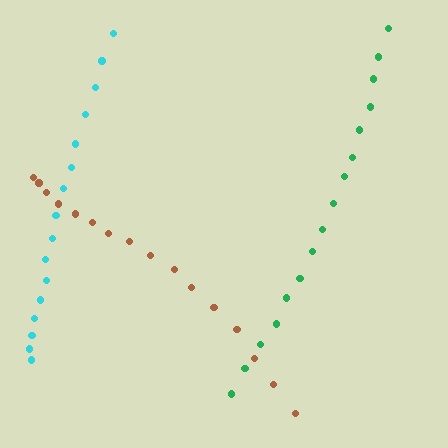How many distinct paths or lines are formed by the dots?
There are 3 distinct paths.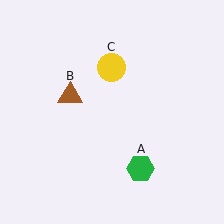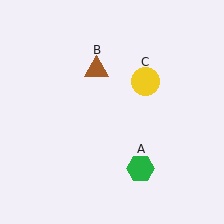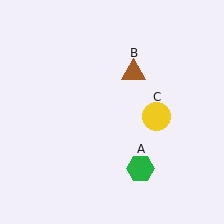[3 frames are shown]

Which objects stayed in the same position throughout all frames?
Green hexagon (object A) remained stationary.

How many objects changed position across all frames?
2 objects changed position: brown triangle (object B), yellow circle (object C).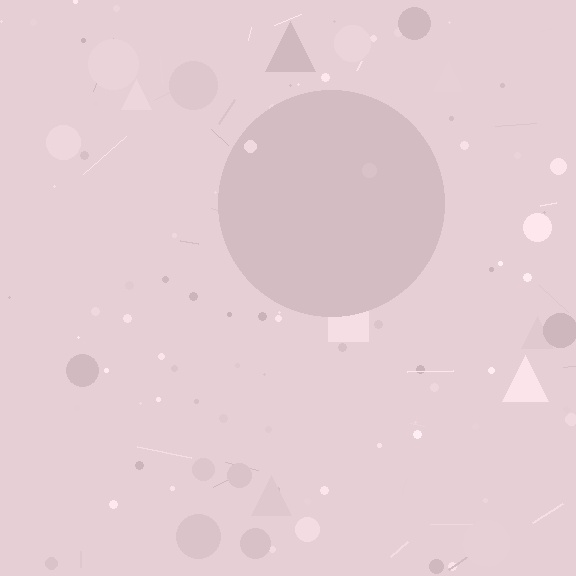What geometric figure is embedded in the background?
A circle is embedded in the background.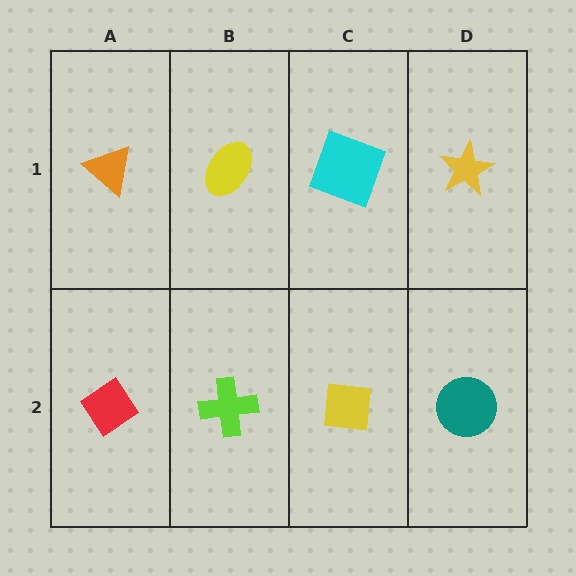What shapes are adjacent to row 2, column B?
A yellow ellipse (row 1, column B), a red diamond (row 2, column A), a yellow square (row 2, column C).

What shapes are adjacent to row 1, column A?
A red diamond (row 2, column A), a yellow ellipse (row 1, column B).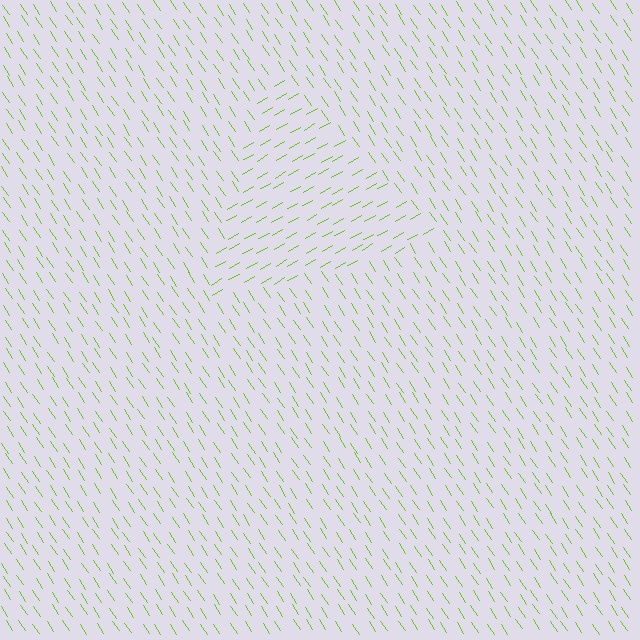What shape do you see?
I see a triangle.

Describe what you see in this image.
The image is filled with small lime line segments. A triangle region in the image has lines oriented differently from the surrounding lines, creating a visible texture boundary.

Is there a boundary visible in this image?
Yes, there is a texture boundary formed by a change in line orientation.